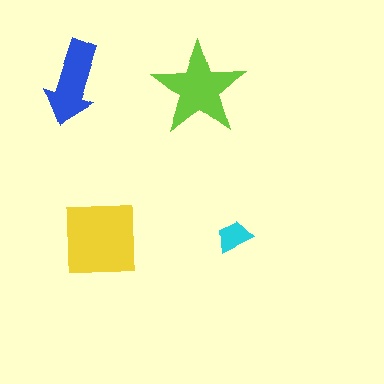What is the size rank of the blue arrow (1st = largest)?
3rd.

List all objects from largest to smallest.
The yellow square, the lime star, the blue arrow, the cyan trapezoid.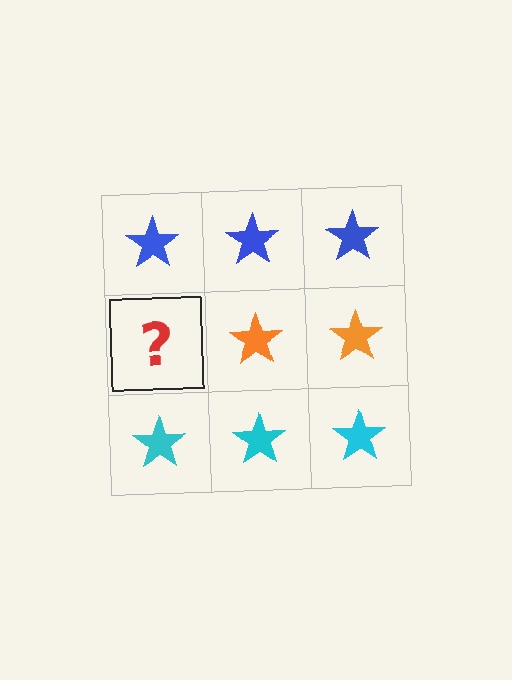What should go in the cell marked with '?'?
The missing cell should contain an orange star.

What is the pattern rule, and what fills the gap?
The rule is that each row has a consistent color. The gap should be filled with an orange star.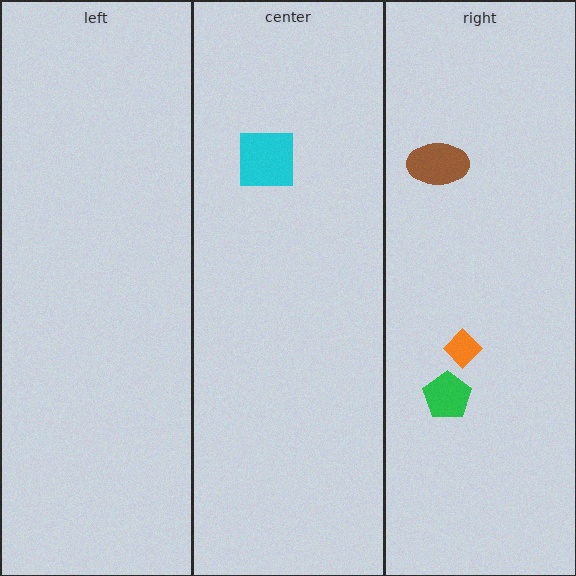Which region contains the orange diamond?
The right region.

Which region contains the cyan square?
The center region.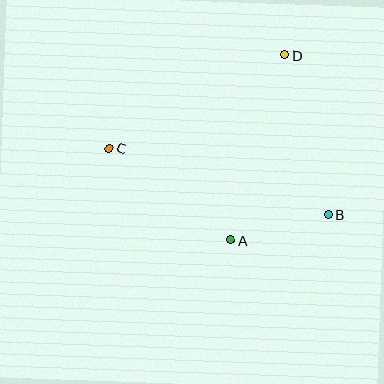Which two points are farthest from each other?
Points B and C are farthest from each other.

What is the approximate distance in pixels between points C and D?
The distance between C and D is approximately 199 pixels.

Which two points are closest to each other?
Points A and B are closest to each other.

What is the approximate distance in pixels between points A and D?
The distance between A and D is approximately 193 pixels.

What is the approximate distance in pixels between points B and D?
The distance between B and D is approximately 166 pixels.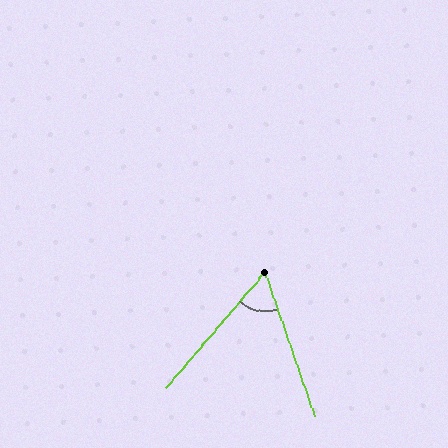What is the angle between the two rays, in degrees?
Approximately 59 degrees.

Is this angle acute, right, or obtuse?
It is acute.